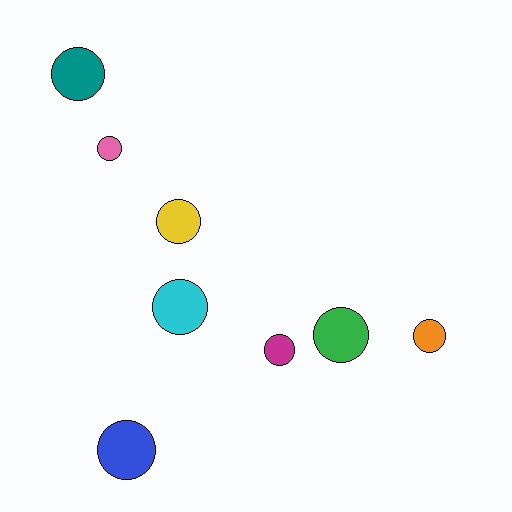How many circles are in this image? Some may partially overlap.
There are 8 circles.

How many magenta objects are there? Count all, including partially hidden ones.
There is 1 magenta object.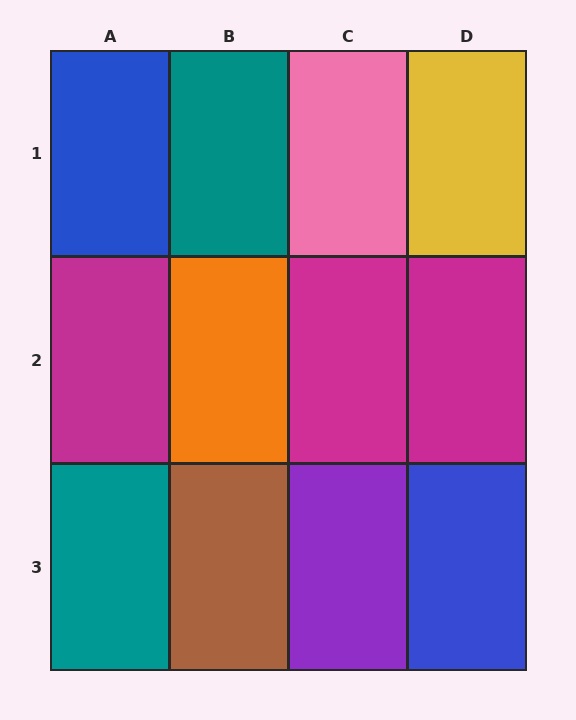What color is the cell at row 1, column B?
Teal.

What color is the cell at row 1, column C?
Pink.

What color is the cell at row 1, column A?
Blue.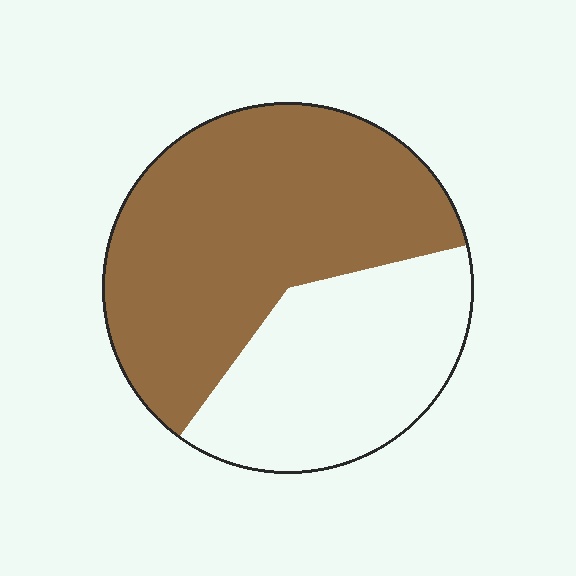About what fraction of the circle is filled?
About three fifths (3/5).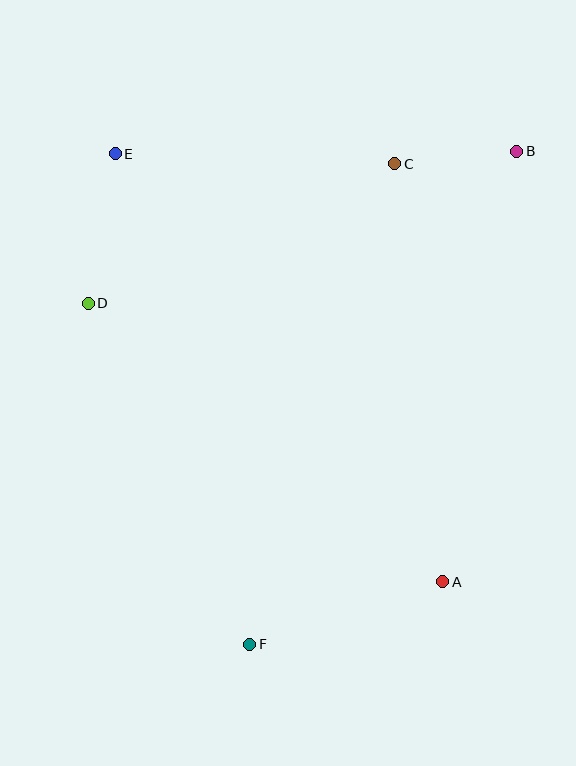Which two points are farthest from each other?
Points B and F are farthest from each other.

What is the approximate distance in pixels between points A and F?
The distance between A and F is approximately 203 pixels.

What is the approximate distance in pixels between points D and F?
The distance between D and F is approximately 377 pixels.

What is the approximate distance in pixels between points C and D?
The distance between C and D is approximately 336 pixels.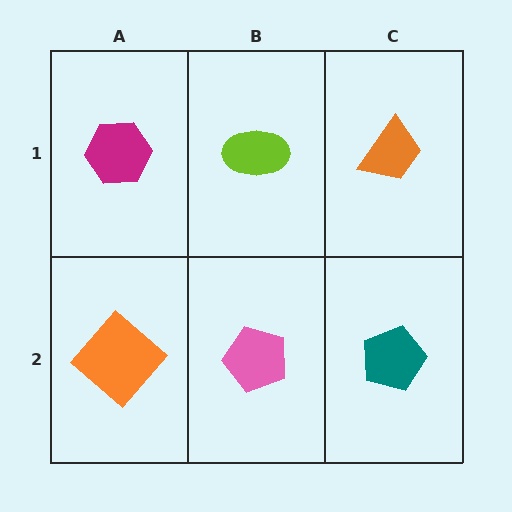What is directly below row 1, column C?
A teal pentagon.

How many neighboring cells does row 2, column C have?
2.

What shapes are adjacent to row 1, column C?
A teal pentagon (row 2, column C), a lime ellipse (row 1, column B).